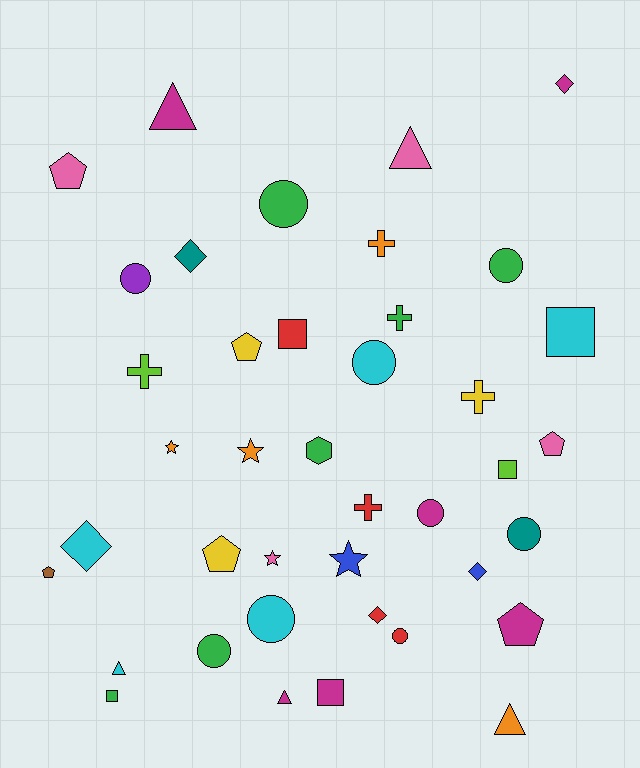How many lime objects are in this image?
There are 2 lime objects.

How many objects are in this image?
There are 40 objects.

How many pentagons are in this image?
There are 6 pentagons.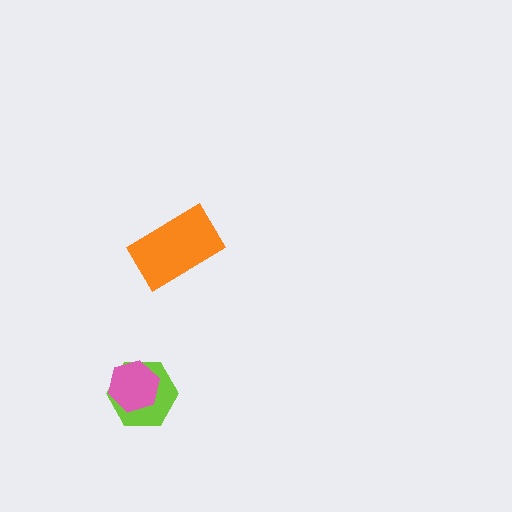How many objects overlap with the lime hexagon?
1 object overlaps with the lime hexagon.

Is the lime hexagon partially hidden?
Yes, it is partially covered by another shape.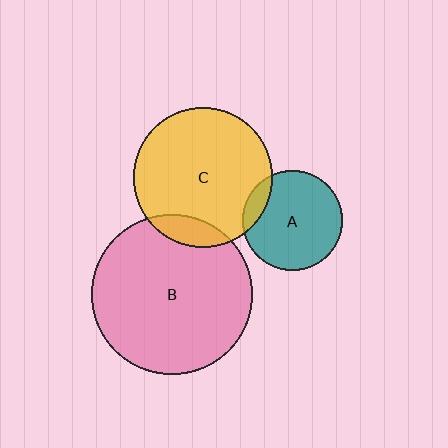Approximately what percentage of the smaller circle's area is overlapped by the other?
Approximately 10%.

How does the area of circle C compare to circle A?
Approximately 1.9 times.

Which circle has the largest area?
Circle B (pink).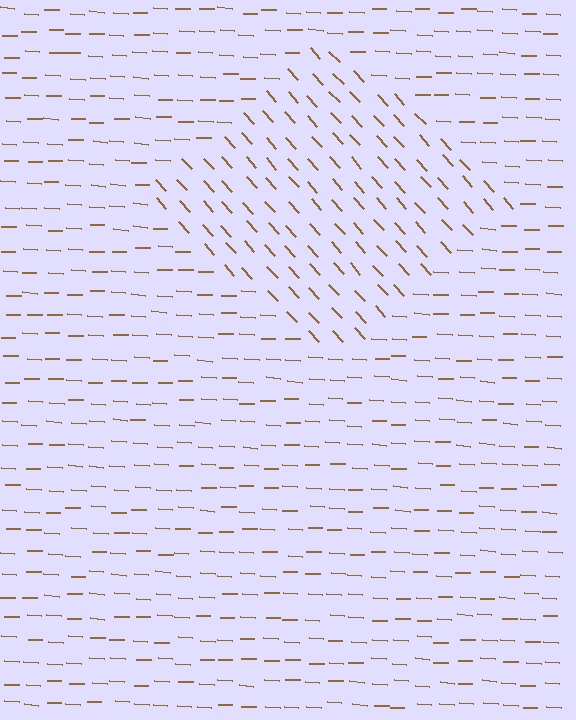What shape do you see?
I see a diamond.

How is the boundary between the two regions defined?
The boundary is defined purely by a change in line orientation (approximately 45 degrees difference). All lines are the same color and thickness.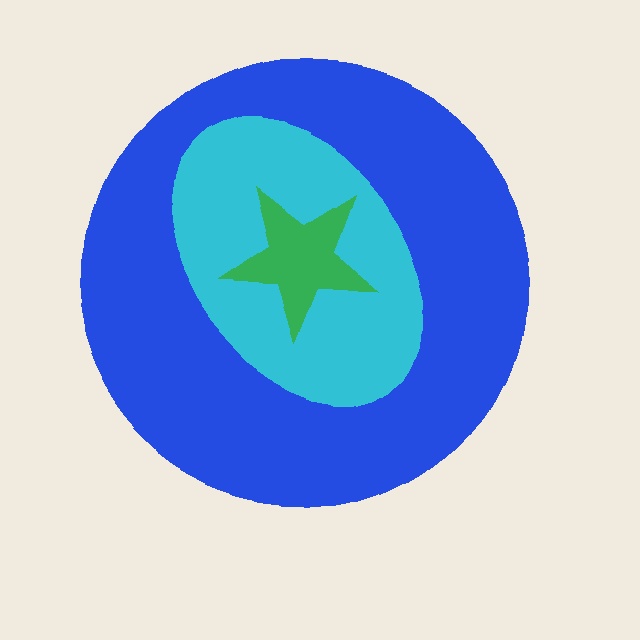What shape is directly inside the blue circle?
The cyan ellipse.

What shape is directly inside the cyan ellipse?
The green star.